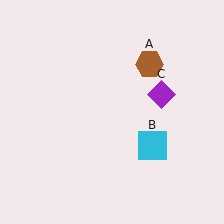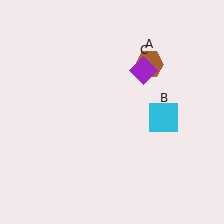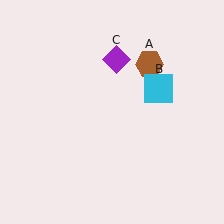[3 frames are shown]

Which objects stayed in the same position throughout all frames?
Brown hexagon (object A) remained stationary.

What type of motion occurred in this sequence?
The cyan square (object B), purple diamond (object C) rotated counterclockwise around the center of the scene.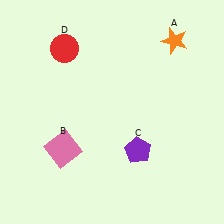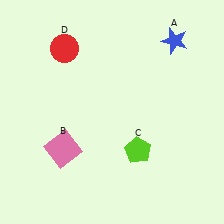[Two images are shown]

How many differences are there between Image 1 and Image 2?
There are 2 differences between the two images.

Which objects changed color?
A changed from orange to blue. C changed from purple to lime.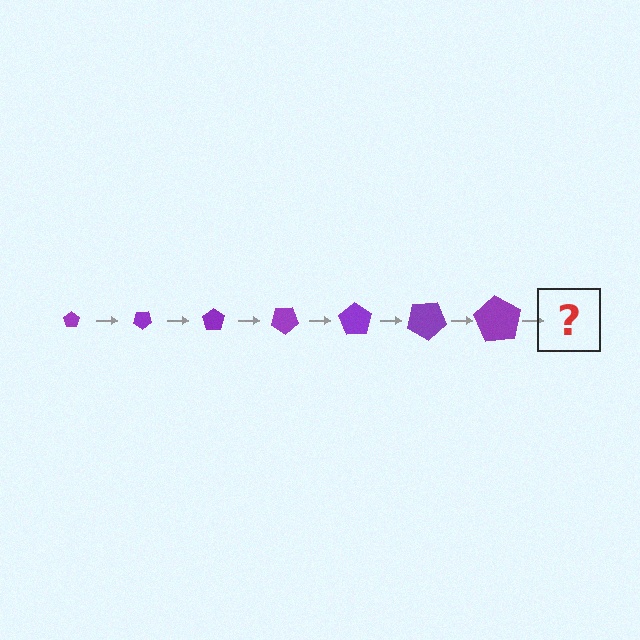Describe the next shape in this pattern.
It should be a pentagon, larger than the previous one and rotated 245 degrees from the start.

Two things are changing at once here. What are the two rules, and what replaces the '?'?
The two rules are that the pentagon grows larger each step and it rotates 35 degrees each step. The '?' should be a pentagon, larger than the previous one and rotated 245 degrees from the start.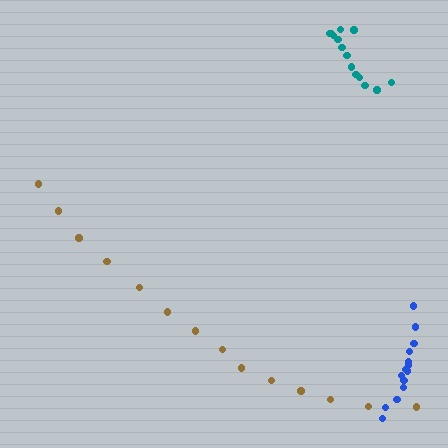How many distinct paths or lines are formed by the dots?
There are 3 distinct paths.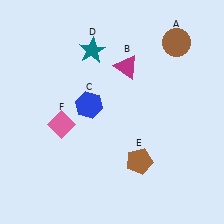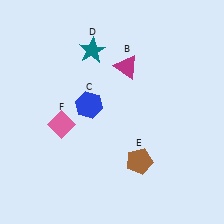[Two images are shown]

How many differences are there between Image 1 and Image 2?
There is 1 difference between the two images.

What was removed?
The brown circle (A) was removed in Image 2.